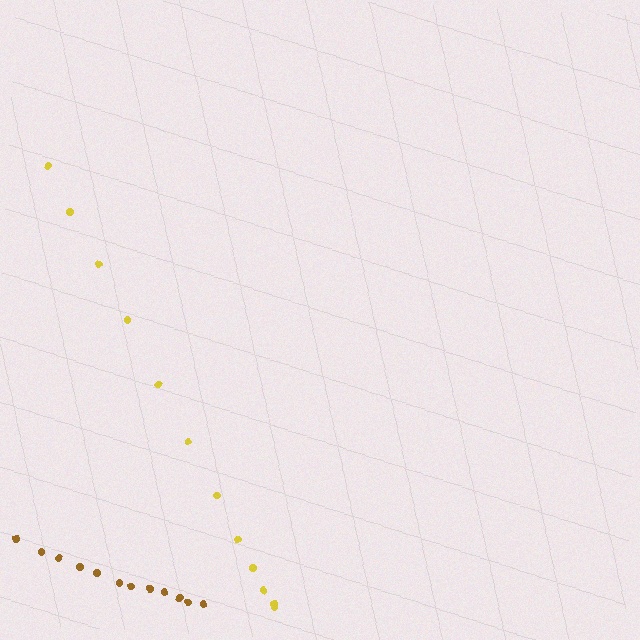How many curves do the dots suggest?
There are 2 distinct paths.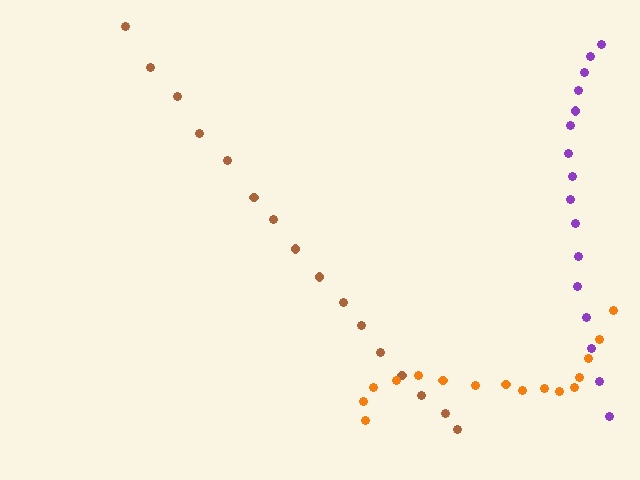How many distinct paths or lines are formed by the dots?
There are 3 distinct paths.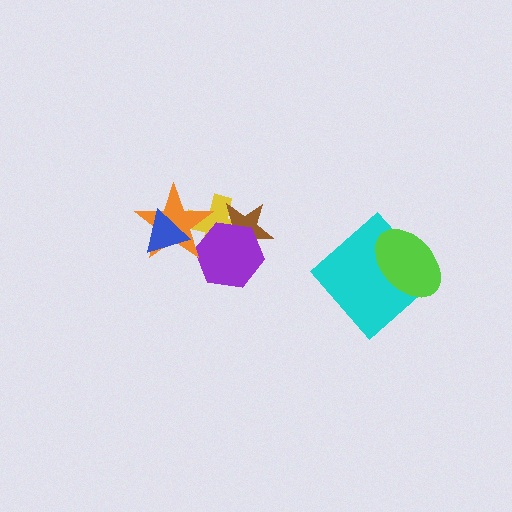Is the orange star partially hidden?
Yes, it is partially covered by another shape.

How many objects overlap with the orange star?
3 objects overlap with the orange star.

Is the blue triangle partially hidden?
No, no other shape covers it.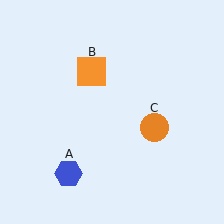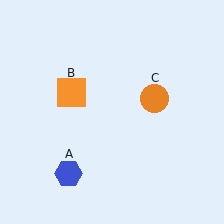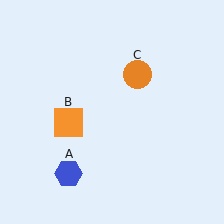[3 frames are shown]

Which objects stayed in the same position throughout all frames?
Blue hexagon (object A) remained stationary.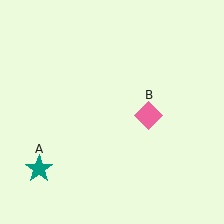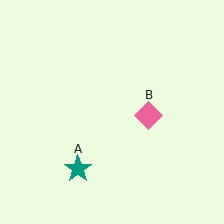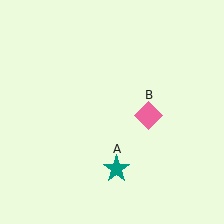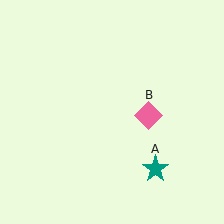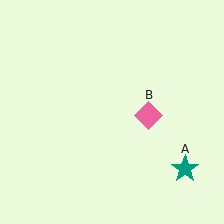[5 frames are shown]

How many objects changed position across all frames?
1 object changed position: teal star (object A).